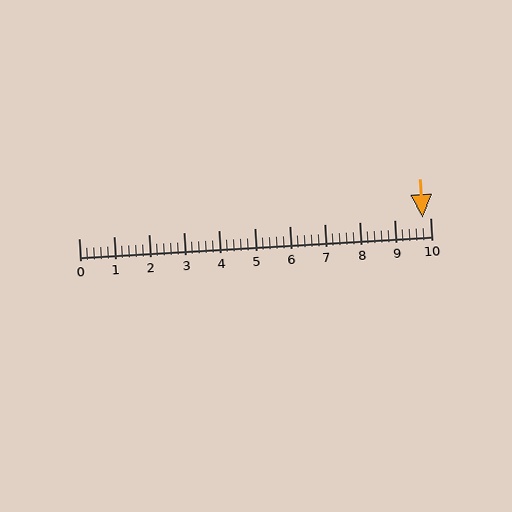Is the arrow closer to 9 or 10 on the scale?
The arrow is closer to 10.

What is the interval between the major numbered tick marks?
The major tick marks are spaced 1 units apart.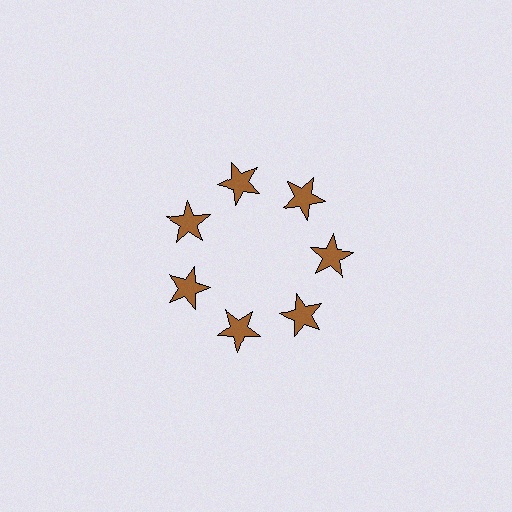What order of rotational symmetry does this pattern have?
This pattern has 7-fold rotational symmetry.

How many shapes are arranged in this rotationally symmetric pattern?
There are 7 shapes, arranged in 7 groups of 1.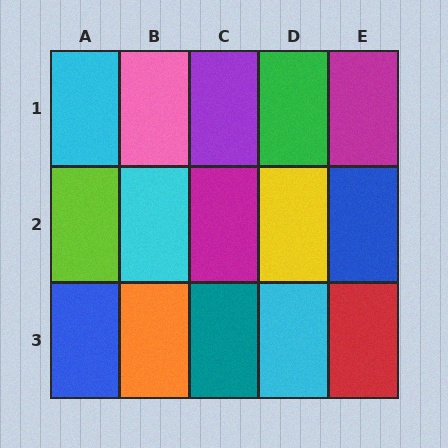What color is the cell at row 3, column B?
Orange.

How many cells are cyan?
3 cells are cyan.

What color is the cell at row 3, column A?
Blue.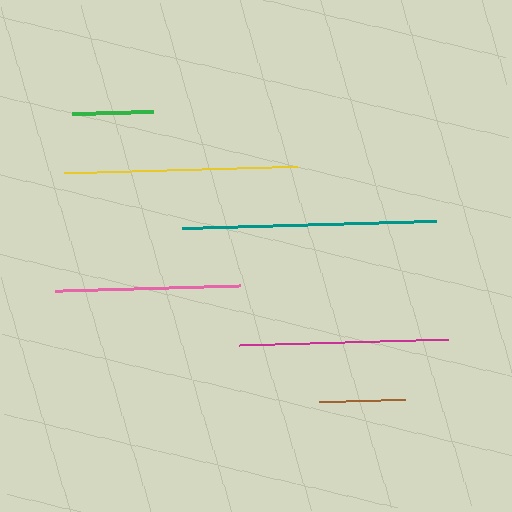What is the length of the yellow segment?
The yellow segment is approximately 234 pixels long.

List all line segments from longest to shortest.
From longest to shortest: teal, yellow, magenta, pink, brown, green.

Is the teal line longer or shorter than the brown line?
The teal line is longer than the brown line.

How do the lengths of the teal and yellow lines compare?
The teal and yellow lines are approximately the same length.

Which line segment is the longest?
The teal line is the longest at approximately 254 pixels.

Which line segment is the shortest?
The green line is the shortest at approximately 81 pixels.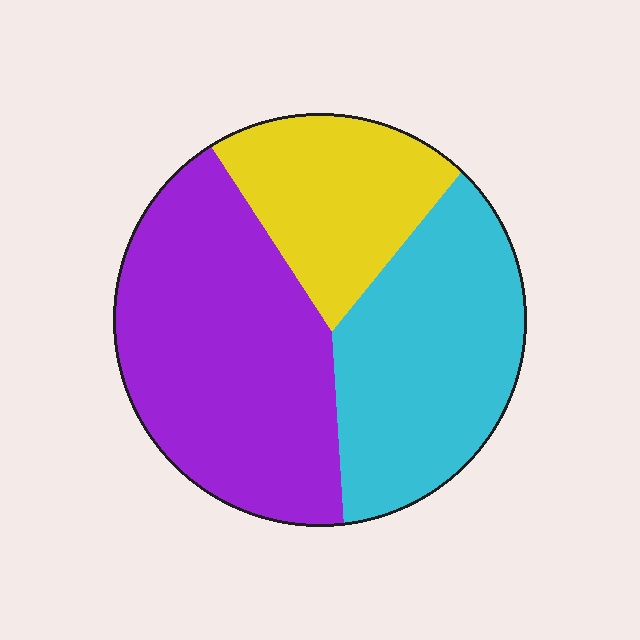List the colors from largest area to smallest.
From largest to smallest: purple, cyan, yellow.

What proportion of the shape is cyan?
Cyan covers about 35% of the shape.